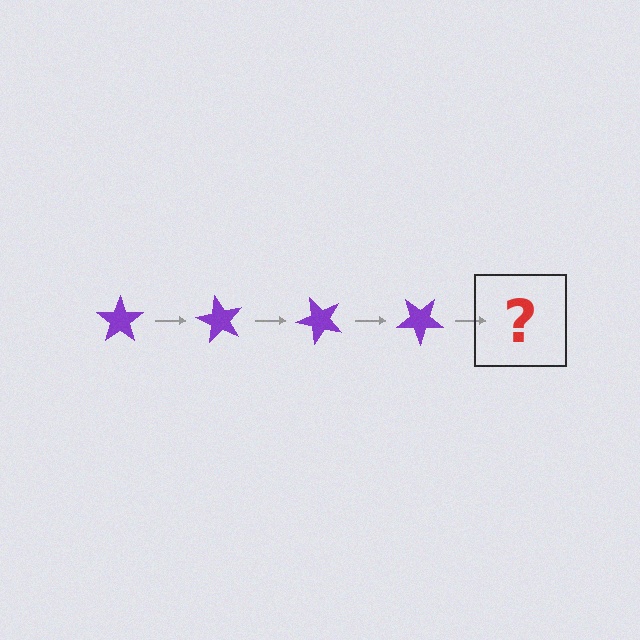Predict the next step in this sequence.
The next step is a purple star rotated 240 degrees.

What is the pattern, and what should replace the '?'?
The pattern is that the star rotates 60 degrees each step. The '?' should be a purple star rotated 240 degrees.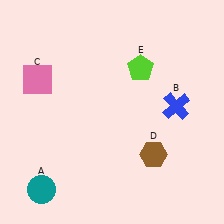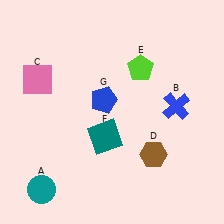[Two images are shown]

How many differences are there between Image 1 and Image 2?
There are 2 differences between the two images.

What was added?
A teal square (F), a blue pentagon (G) were added in Image 2.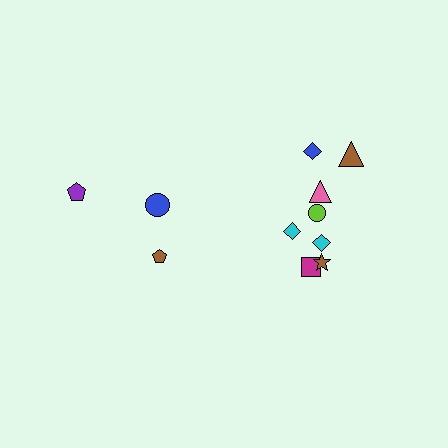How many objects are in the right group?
There are 8 objects.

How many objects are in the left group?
There are 3 objects.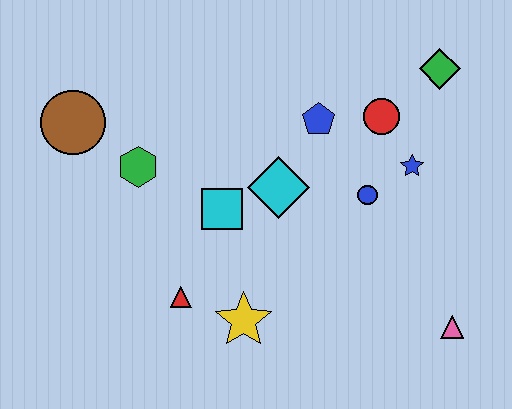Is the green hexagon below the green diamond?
Yes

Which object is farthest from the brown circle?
The pink triangle is farthest from the brown circle.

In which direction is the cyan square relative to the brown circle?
The cyan square is to the right of the brown circle.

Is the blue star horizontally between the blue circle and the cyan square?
No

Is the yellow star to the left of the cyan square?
No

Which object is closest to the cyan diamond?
The cyan square is closest to the cyan diamond.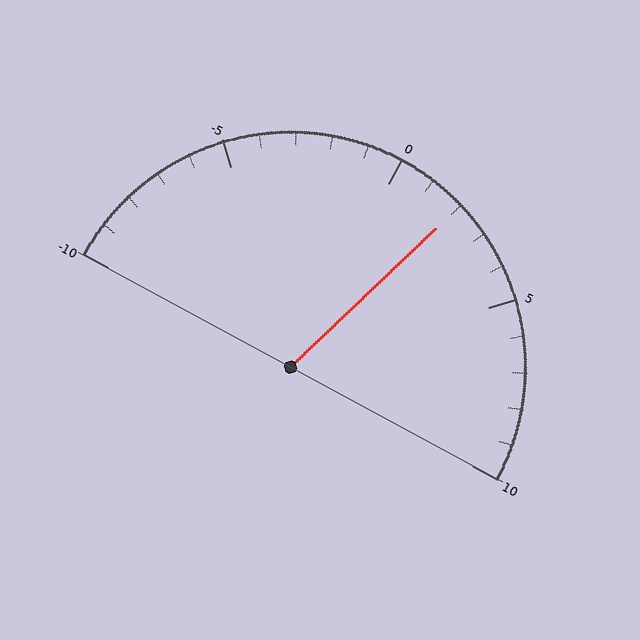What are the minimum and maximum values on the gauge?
The gauge ranges from -10 to 10.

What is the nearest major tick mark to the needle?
The nearest major tick mark is 0.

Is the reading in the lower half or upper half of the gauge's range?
The reading is in the upper half of the range (-10 to 10).